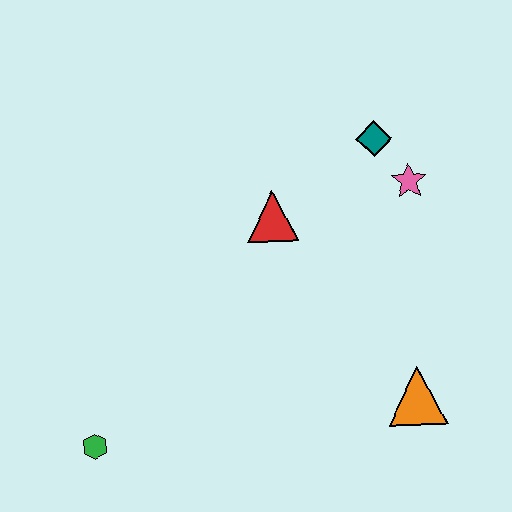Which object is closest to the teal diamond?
The pink star is closest to the teal diamond.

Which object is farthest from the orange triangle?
The green hexagon is farthest from the orange triangle.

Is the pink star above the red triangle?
Yes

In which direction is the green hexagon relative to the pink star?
The green hexagon is to the left of the pink star.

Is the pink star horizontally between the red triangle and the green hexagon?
No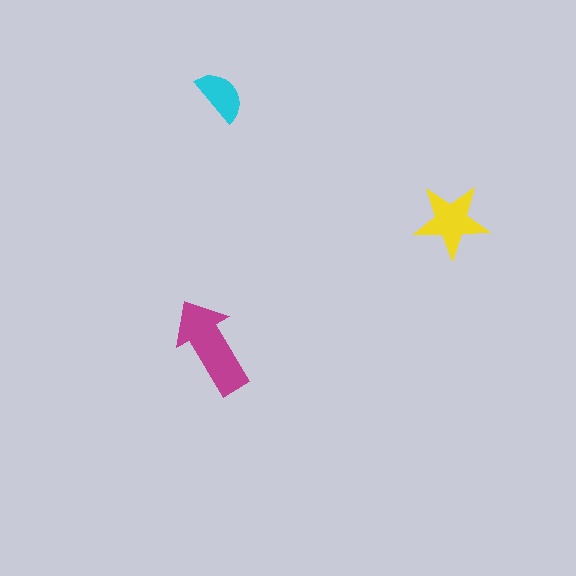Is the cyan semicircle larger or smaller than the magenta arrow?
Smaller.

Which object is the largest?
The magenta arrow.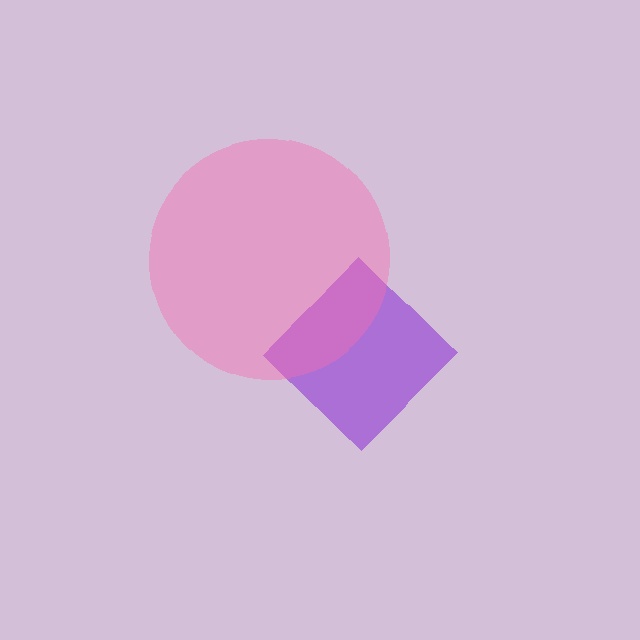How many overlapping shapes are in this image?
There are 2 overlapping shapes in the image.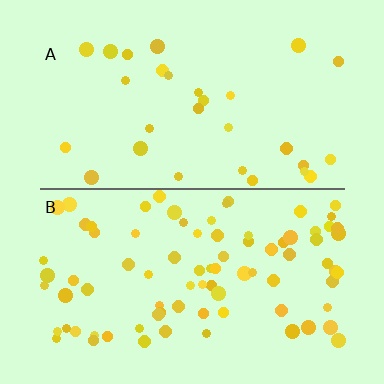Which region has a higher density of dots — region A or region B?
B (the bottom).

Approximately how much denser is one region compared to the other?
Approximately 2.9× — region B over region A.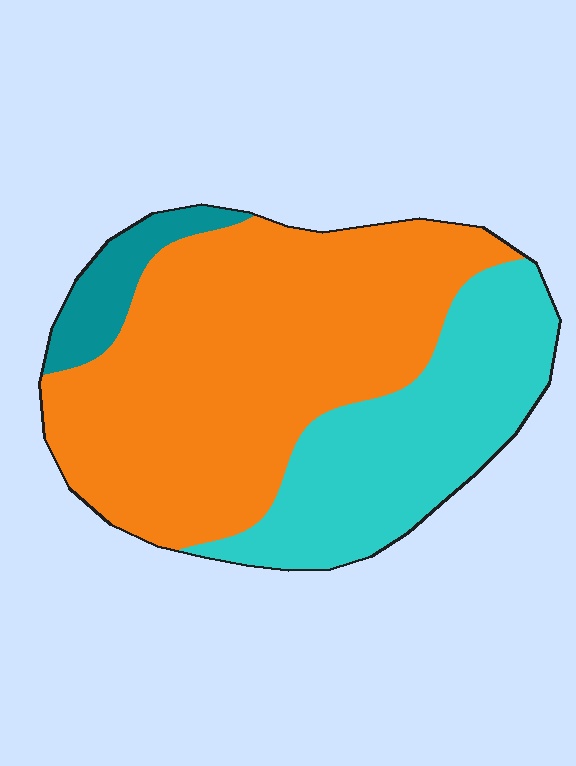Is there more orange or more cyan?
Orange.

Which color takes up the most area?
Orange, at roughly 60%.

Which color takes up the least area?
Teal, at roughly 10%.